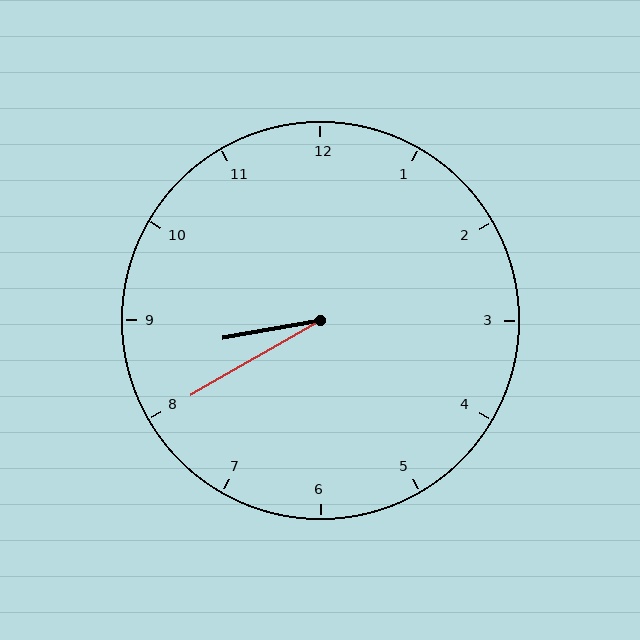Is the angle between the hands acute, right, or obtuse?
It is acute.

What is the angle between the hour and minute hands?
Approximately 20 degrees.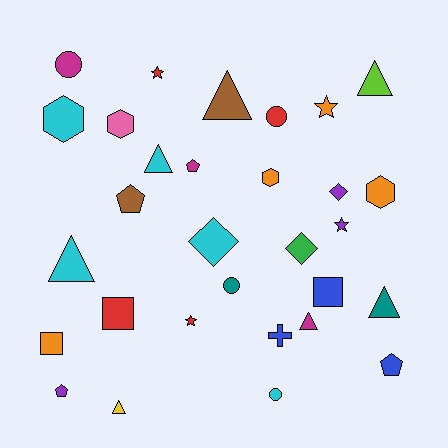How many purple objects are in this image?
There are 3 purple objects.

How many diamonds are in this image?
There are 3 diamonds.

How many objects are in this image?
There are 30 objects.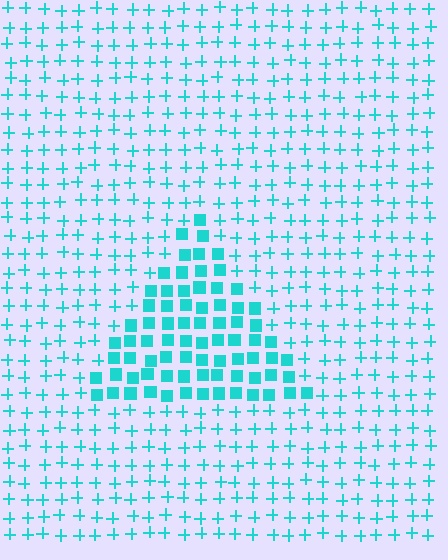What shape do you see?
I see a triangle.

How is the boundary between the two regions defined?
The boundary is defined by a change in element shape: squares inside vs. plus signs outside. All elements share the same color and spacing.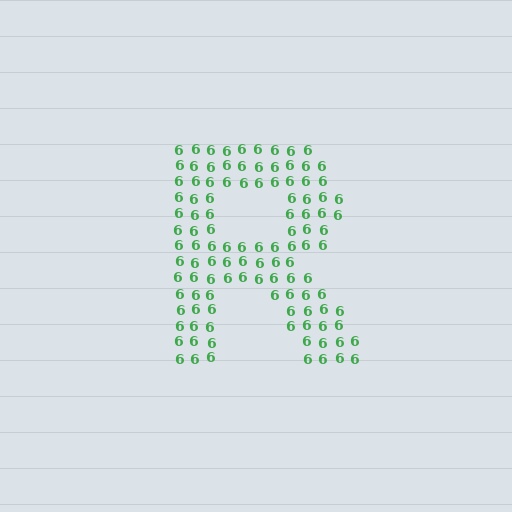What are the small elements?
The small elements are digit 6's.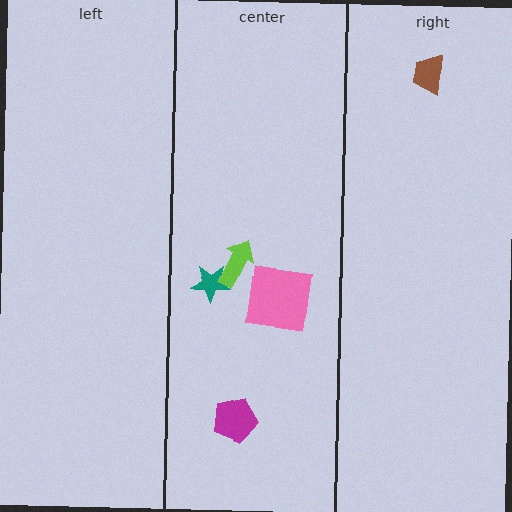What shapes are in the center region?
The magenta pentagon, the teal star, the lime arrow, the pink square.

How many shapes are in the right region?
1.